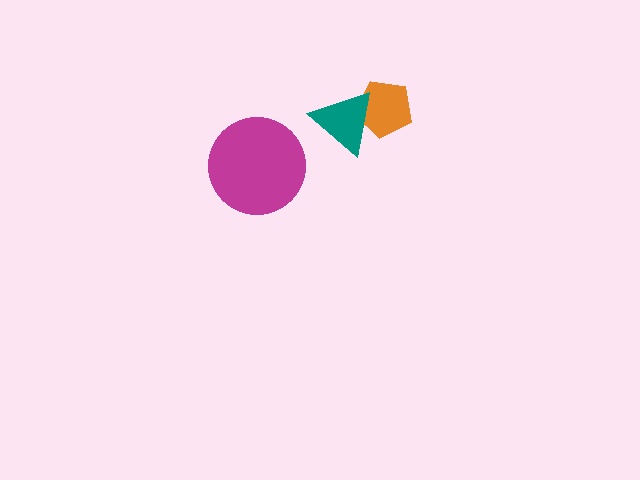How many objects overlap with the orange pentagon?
1 object overlaps with the orange pentagon.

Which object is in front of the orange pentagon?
The teal triangle is in front of the orange pentagon.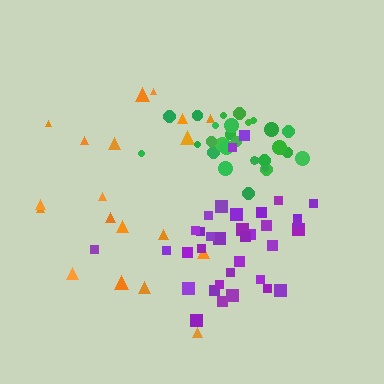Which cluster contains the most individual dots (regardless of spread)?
Purple (35).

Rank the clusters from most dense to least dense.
green, purple, orange.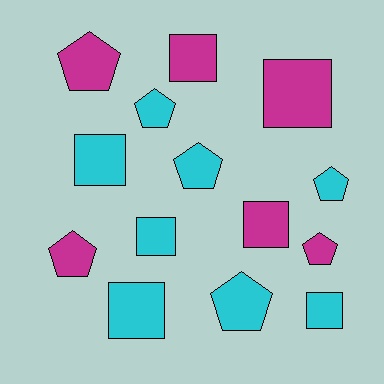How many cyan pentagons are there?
There are 4 cyan pentagons.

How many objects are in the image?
There are 14 objects.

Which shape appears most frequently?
Pentagon, with 7 objects.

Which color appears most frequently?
Cyan, with 8 objects.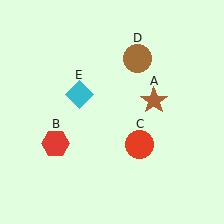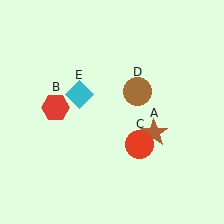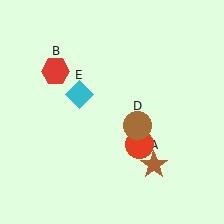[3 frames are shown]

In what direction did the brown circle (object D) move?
The brown circle (object D) moved down.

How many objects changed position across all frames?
3 objects changed position: brown star (object A), red hexagon (object B), brown circle (object D).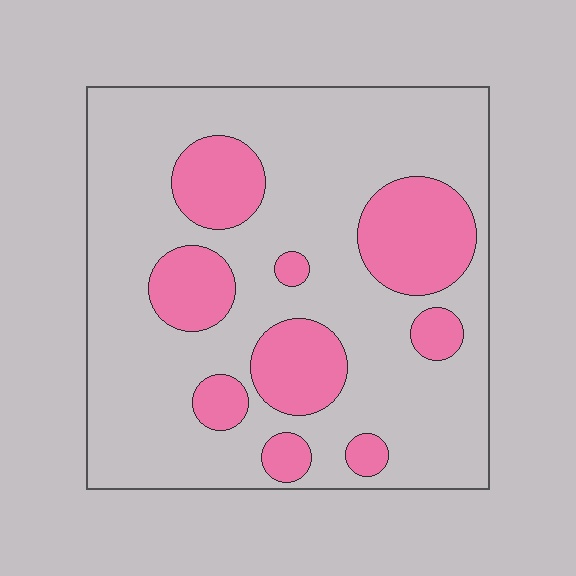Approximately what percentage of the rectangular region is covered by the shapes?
Approximately 25%.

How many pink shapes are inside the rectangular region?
9.